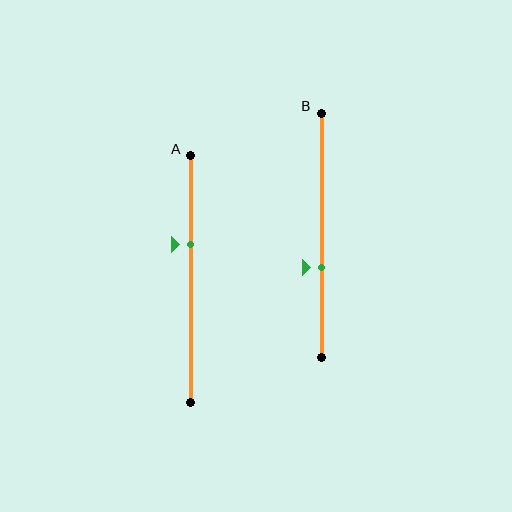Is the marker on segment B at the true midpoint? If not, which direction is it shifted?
No, the marker on segment B is shifted downward by about 13% of the segment length.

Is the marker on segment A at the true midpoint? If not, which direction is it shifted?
No, the marker on segment A is shifted upward by about 14% of the segment length.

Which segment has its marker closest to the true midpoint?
Segment B has its marker closest to the true midpoint.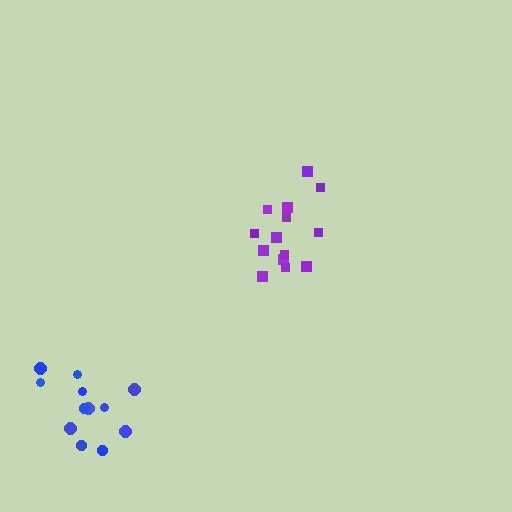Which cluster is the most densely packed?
Purple.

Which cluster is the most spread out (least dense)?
Blue.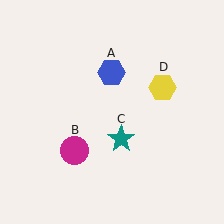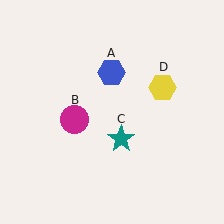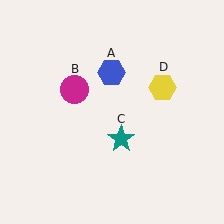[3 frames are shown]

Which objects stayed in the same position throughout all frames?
Blue hexagon (object A) and teal star (object C) and yellow hexagon (object D) remained stationary.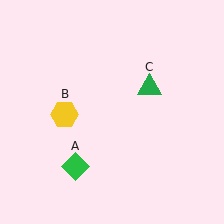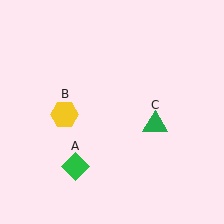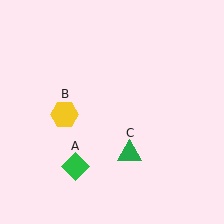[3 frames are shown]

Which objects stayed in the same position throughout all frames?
Green diamond (object A) and yellow hexagon (object B) remained stationary.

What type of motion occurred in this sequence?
The green triangle (object C) rotated clockwise around the center of the scene.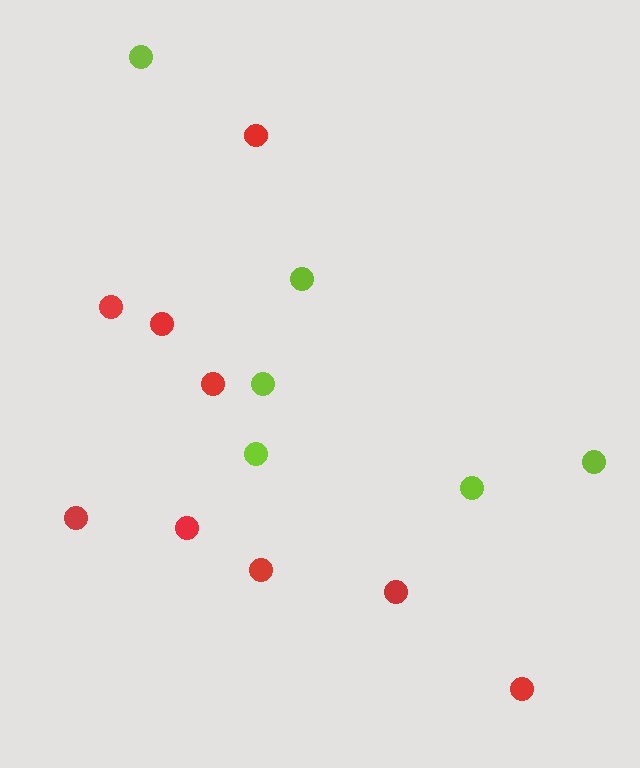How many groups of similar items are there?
There are 2 groups: one group of red circles (9) and one group of lime circles (6).